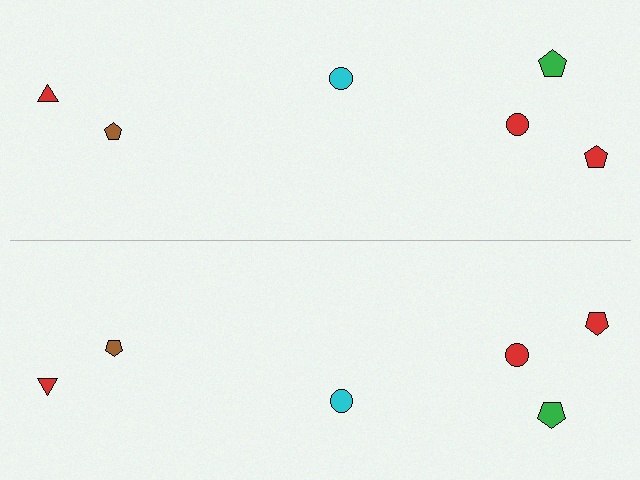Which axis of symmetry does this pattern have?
The pattern has a horizontal axis of symmetry running through the center of the image.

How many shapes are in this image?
There are 12 shapes in this image.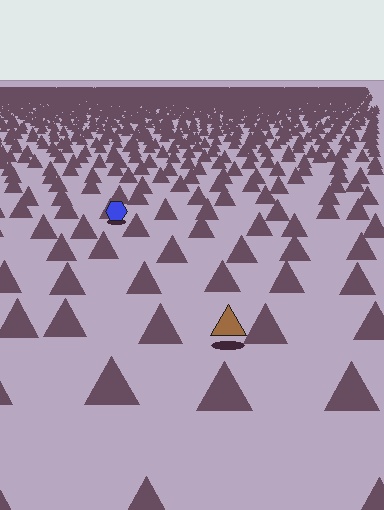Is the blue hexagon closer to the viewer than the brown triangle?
No. The brown triangle is closer — you can tell from the texture gradient: the ground texture is coarser near it.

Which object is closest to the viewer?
The brown triangle is closest. The texture marks near it are larger and more spread out.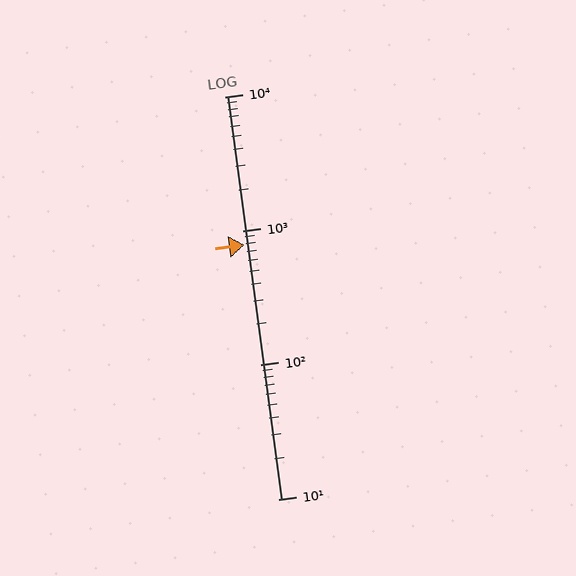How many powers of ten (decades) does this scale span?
The scale spans 3 decades, from 10 to 10000.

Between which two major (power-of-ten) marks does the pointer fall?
The pointer is between 100 and 1000.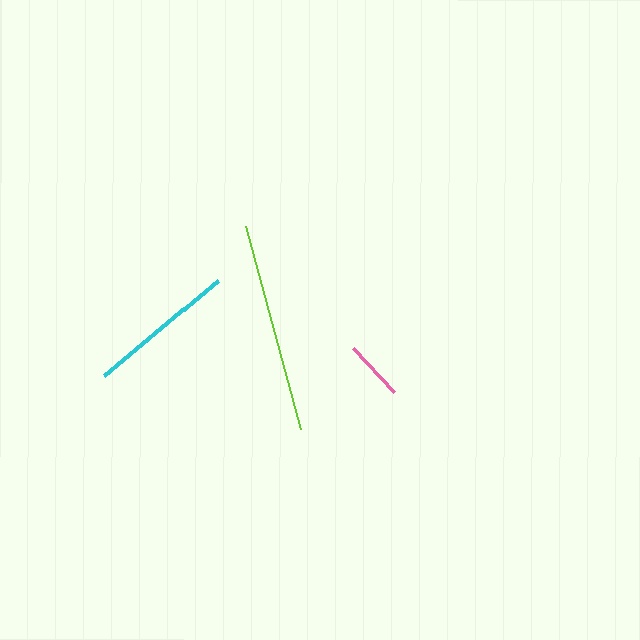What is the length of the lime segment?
The lime segment is approximately 211 pixels long.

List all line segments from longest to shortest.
From longest to shortest: lime, cyan, pink.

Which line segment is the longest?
The lime line is the longest at approximately 211 pixels.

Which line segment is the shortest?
The pink line is the shortest at approximately 61 pixels.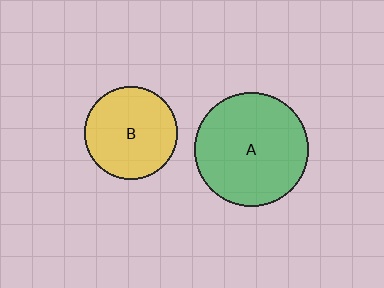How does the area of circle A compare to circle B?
Approximately 1.5 times.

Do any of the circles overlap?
No, none of the circles overlap.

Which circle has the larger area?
Circle A (green).